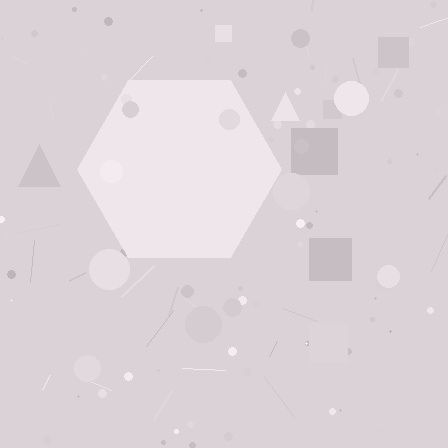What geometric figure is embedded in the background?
A hexagon is embedded in the background.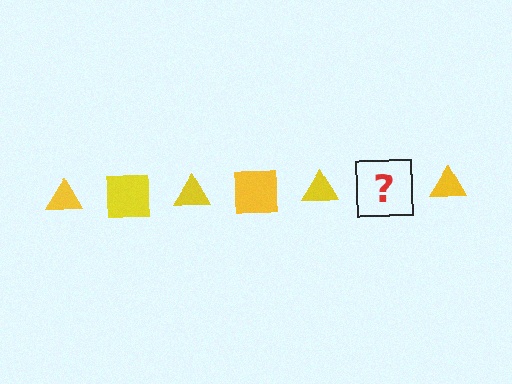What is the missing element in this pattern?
The missing element is a yellow square.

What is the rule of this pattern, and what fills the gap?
The rule is that the pattern cycles through triangle, square shapes in yellow. The gap should be filled with a yellow square.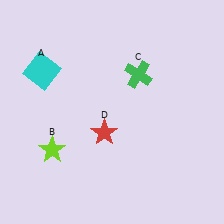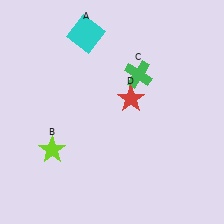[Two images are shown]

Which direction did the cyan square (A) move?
The cyan square (A) moved right.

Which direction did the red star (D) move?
The red star (D) moved up.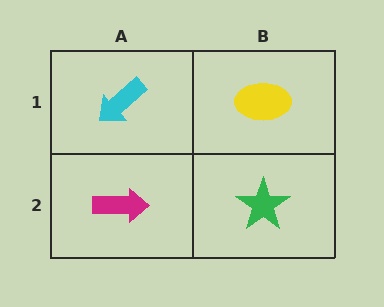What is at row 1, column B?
A yellow ellipse.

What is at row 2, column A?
A magenta arrow.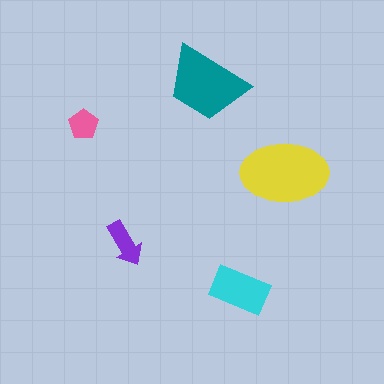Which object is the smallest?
The pink pentagon.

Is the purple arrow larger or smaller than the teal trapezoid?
Smaller.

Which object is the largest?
The yellow ellipse.